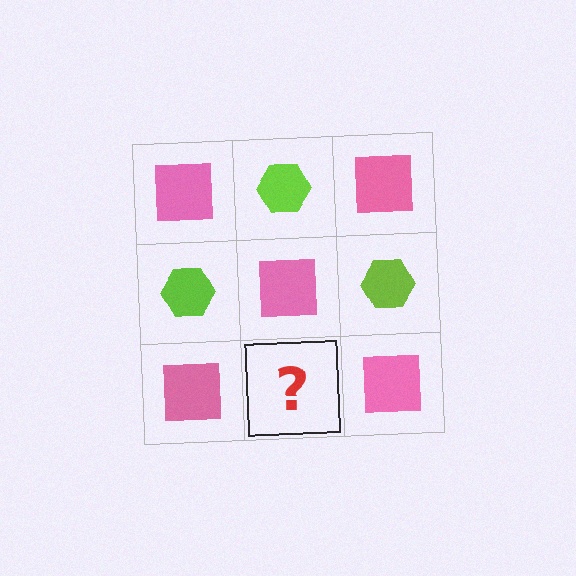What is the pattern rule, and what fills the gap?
The rule is that it alternates pink square and lime hexagon in a checkerboard pattern. The gap should be filled with a lime hexagon.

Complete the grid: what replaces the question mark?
The question mark should be replaced with a lime hexagon.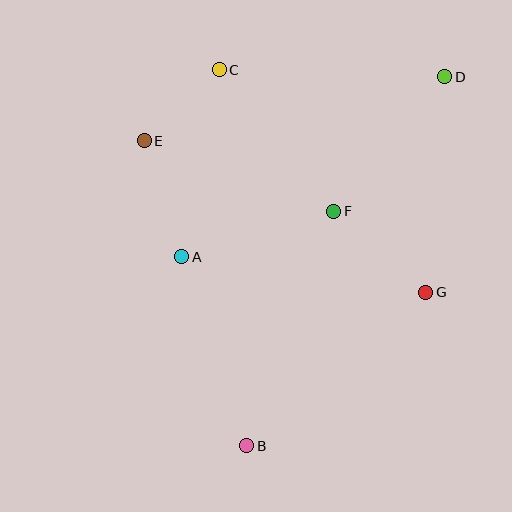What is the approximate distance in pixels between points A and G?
The distance between A and G is approximately 247 pixels.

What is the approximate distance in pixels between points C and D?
The distance between C and D is approximately 225 pixels.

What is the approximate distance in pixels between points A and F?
The distance between A and F is approximately 159 pixels.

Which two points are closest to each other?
Points C and E are closest to each other.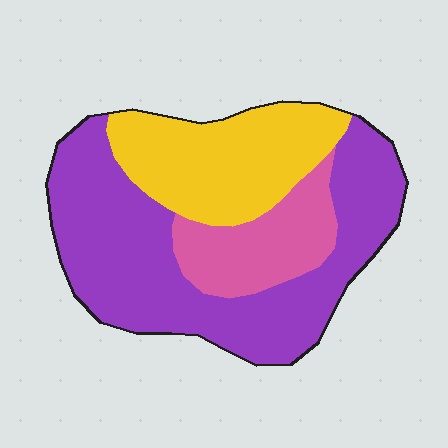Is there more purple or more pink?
Purple.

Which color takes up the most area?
Purple, at roughly 55%.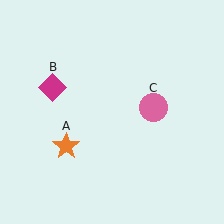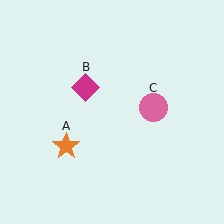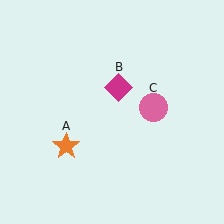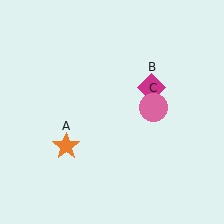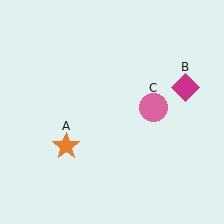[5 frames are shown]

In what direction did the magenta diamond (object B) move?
The magenta diamond (object B) moved right.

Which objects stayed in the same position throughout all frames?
Orange star (object A) and pink circle (object C) remained stationary.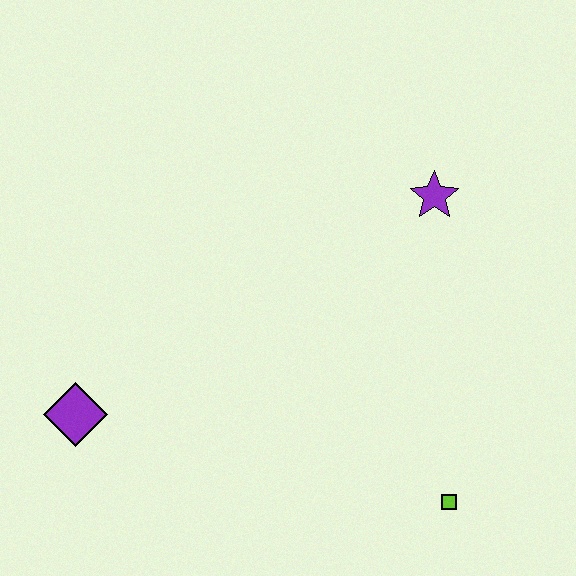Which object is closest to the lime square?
The purple star is closest to the lime square.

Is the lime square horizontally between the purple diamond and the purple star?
No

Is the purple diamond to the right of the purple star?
No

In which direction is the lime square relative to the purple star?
The lime square is below the purple star.